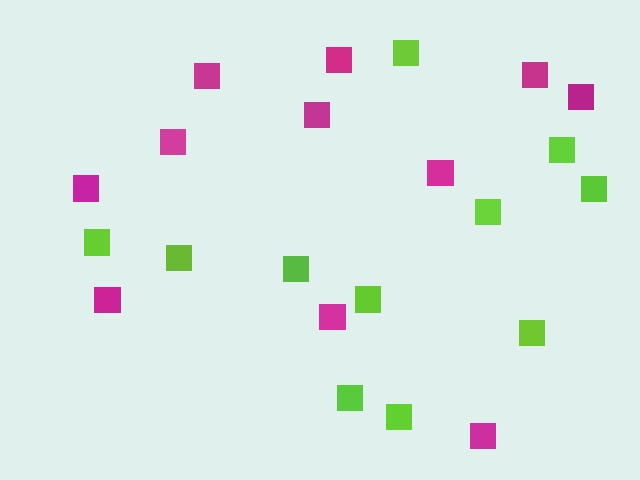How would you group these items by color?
There are 2 groups: one group of lime squares (11) and one group of magenta squares (11).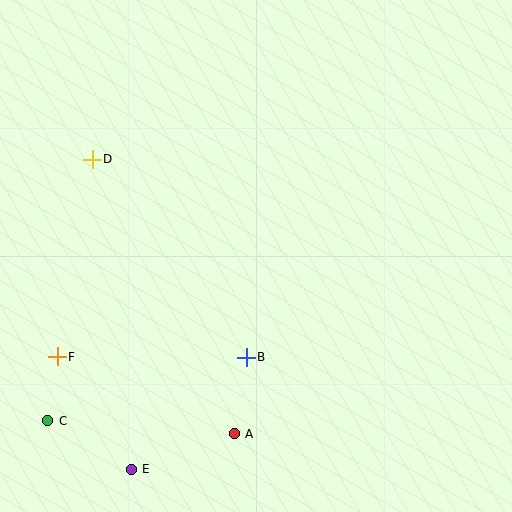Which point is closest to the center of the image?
Point B at (246, 357) is closest to the center.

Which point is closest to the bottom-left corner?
Point C is closest to the bottom-left corner.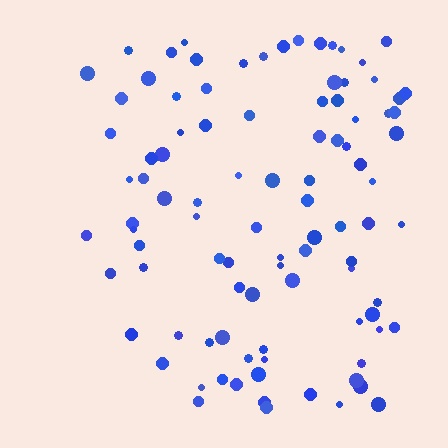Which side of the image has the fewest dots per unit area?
The left.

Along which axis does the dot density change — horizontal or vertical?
Horizontal.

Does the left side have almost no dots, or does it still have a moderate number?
Still a moderate number, just noticeably fewer than the right.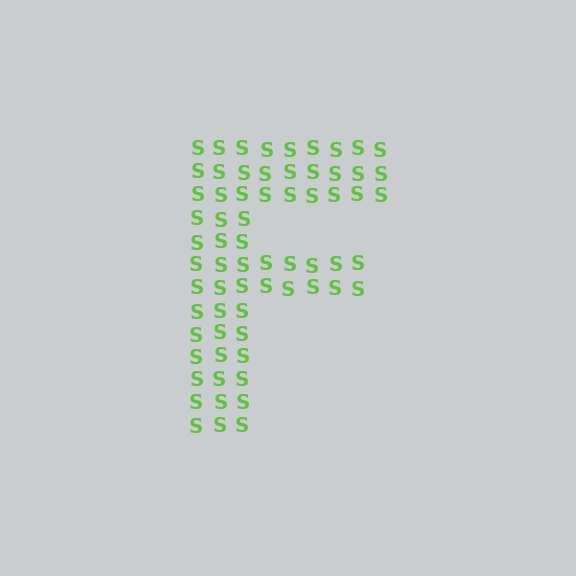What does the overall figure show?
The overall figure shows the letter F.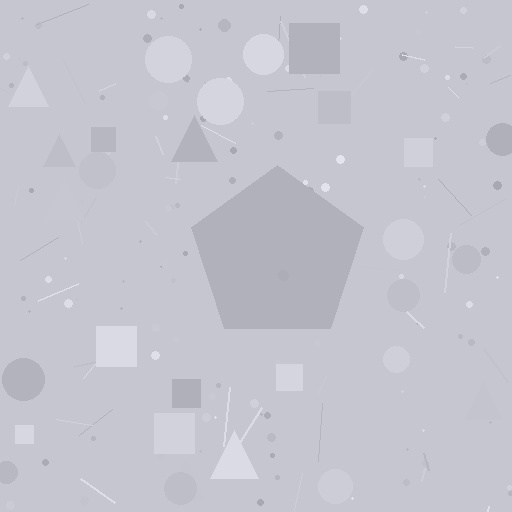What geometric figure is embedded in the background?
A pentagon is embedded in the background.